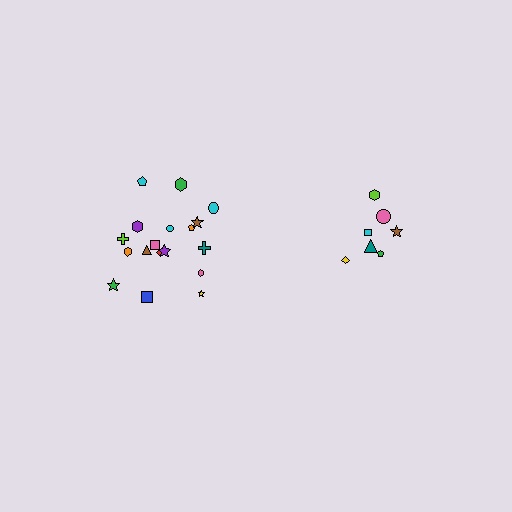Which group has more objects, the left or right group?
The left group.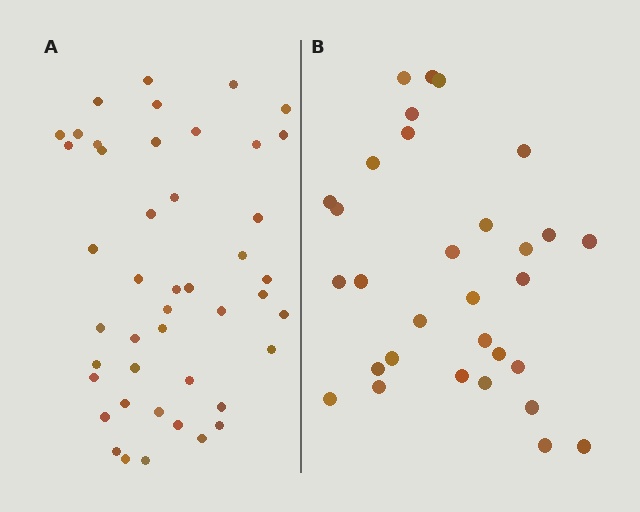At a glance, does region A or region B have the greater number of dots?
Region A (the left region) has more dots.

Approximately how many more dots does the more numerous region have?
Region A has approximately 15 more dots than region B.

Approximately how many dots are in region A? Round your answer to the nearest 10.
About 40 dots. (The exact count is 45, which rounds to 40.)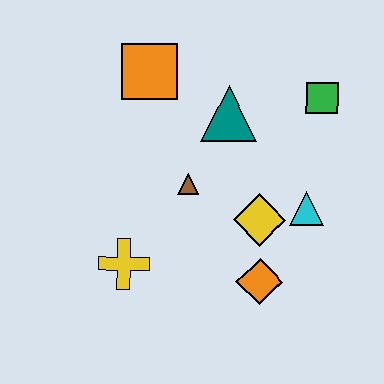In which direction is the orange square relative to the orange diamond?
The orange square is above the orange diamond.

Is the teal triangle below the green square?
Yes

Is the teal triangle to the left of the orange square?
No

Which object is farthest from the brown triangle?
The green square is farthest from the brown triangle.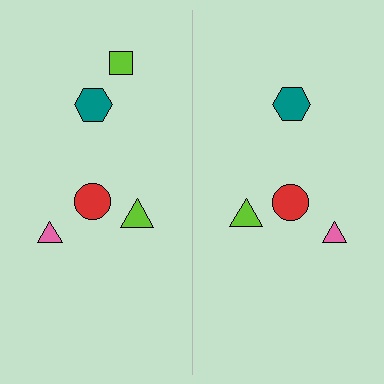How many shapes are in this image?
There are 9 shapes in this image.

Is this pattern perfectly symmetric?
No, the pattern is not perfectly symmetric. A lime square is missing from the right side.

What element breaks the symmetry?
A lime square is missing from the right side.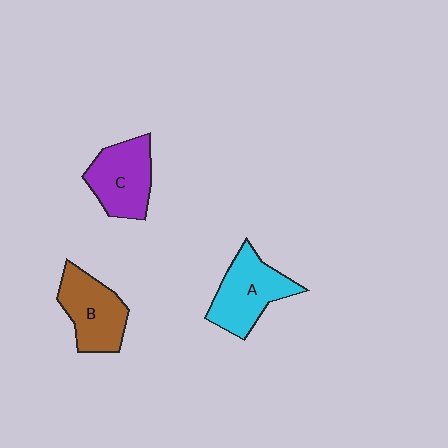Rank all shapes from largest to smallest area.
From largest to smallest: A (cyan), C (purple), B (brown).